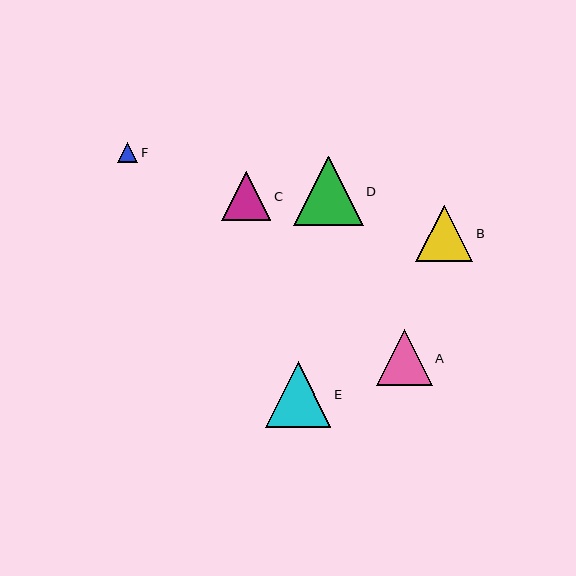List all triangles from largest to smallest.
From largest to smallest: D, E, B, A, C, F.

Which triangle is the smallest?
Triangle F is the smallest with a size of approximately 20 pixels.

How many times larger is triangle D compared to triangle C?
Triangle D is approximately 1.4 times the size of triangle C.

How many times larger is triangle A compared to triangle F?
Triangle A is approximately 2.7 times the size of triangle F.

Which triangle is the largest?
Triangle D is the largest with a size of approximately 70 pixels.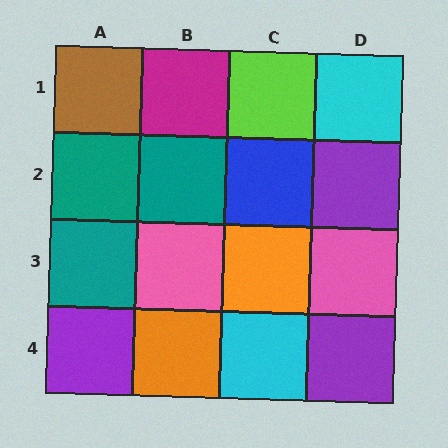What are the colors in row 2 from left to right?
Teal, teal, blue, purple.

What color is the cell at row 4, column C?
Cyan.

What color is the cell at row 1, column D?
Cyan.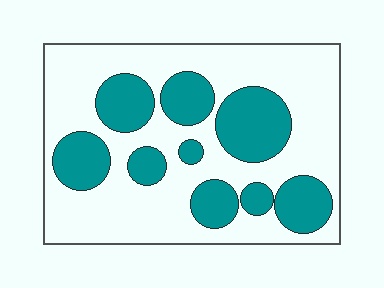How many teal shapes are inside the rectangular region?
9.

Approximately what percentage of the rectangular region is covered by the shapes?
Approximately 35%.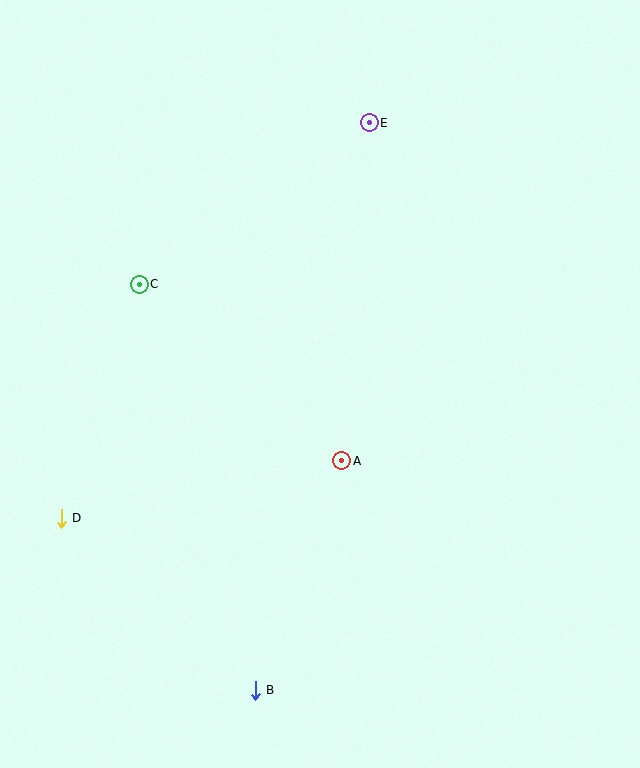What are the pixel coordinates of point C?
Point C is at (139, 284).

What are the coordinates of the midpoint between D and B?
The midpoint between D and B is at (158, 604).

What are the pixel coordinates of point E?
Point E is at (369, 123).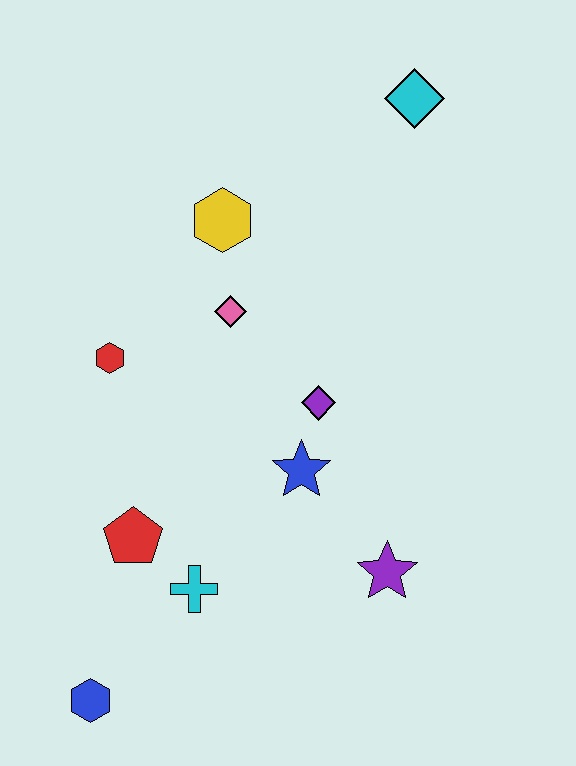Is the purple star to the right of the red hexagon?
Yes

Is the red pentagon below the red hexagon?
Yes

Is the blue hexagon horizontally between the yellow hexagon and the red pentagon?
No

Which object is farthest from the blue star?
The cyan diamond is farthest from the blue star.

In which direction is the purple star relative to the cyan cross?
The purple star is to the right of the cyan cross.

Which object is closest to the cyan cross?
The red pentagon is closest to the cyan cross.